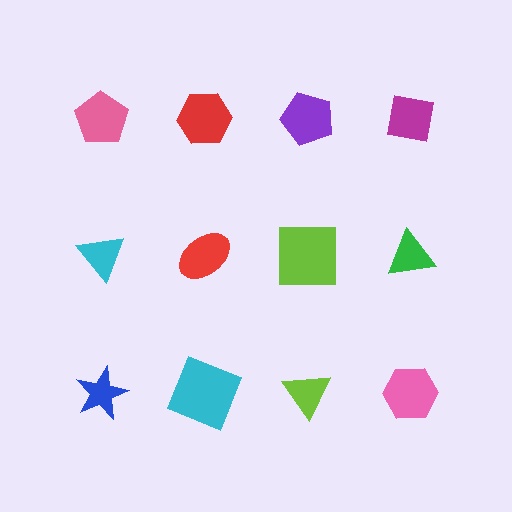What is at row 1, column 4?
A magenta square.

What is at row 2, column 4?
A green triangle.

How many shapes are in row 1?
4 shapes.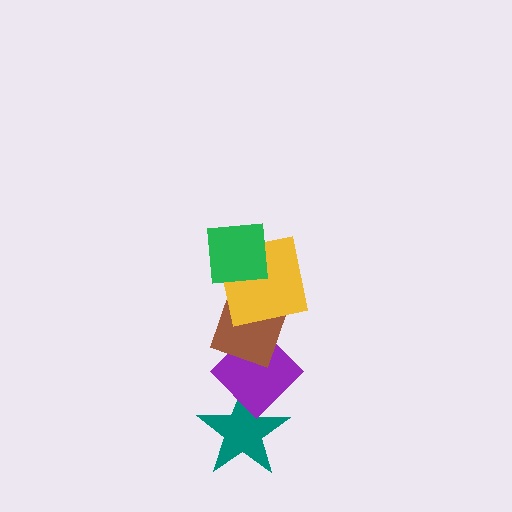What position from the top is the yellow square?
The yellow square is 2nd from the top.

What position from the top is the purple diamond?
The purple diamond is 4th from the top.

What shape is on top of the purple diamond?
The brown diamond is on top of the purple diamond.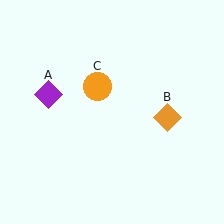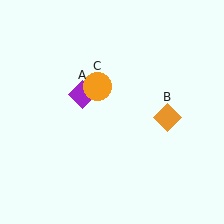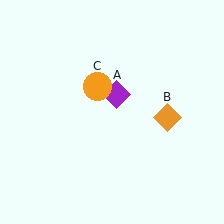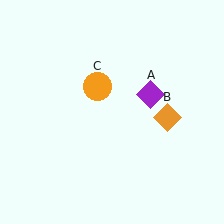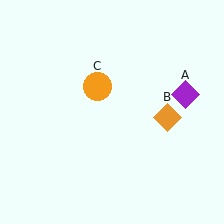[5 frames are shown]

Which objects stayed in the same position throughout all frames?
Orange diamond (object B) and orange circle (object C) remained stationary.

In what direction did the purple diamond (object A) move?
The purple diamond (object A) moved right.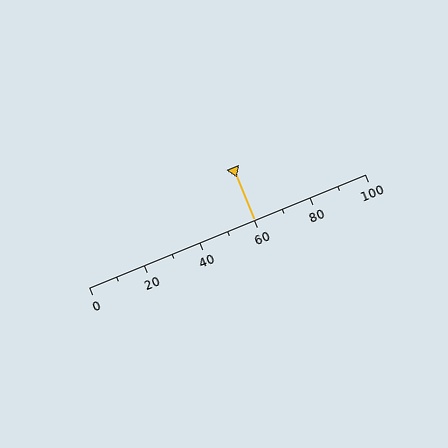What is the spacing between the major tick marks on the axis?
The major ticks are spaced 20 apart.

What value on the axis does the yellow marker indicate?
The marker indicates approximately 60.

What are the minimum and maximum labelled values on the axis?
The axis runs from 0 to 100.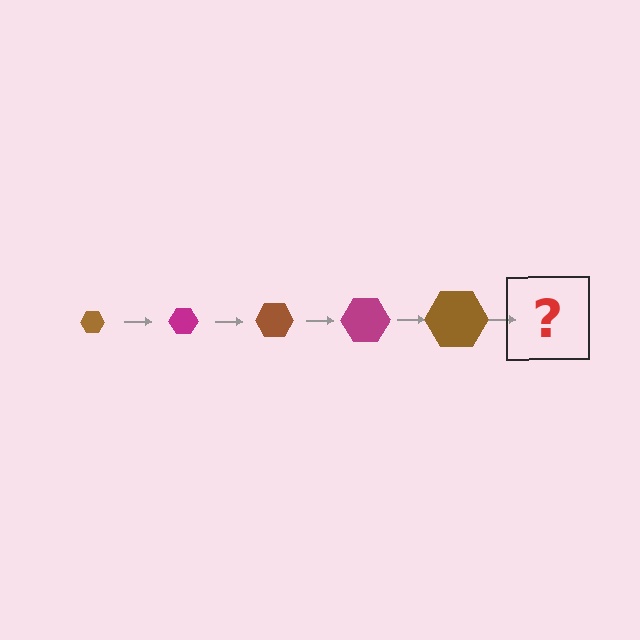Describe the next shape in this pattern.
It should be a magenta hexagon, larger than the previous one.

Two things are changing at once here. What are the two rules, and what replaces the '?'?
The two rules are that the hexagon grows larger each step and the color cycles through brown and magenta. The '?' should be a magenta hexagon, larger than the previous one.